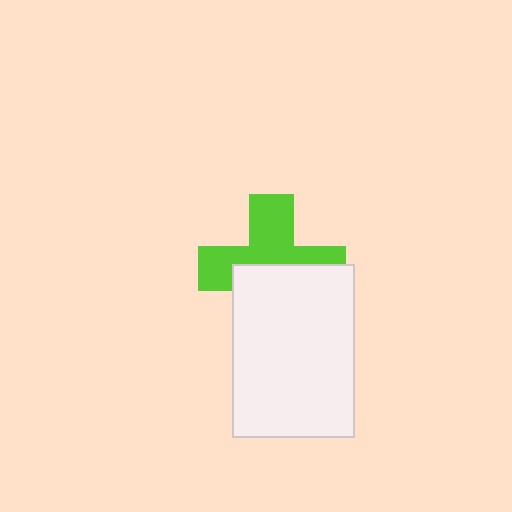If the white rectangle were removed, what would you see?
You would see the complete lime cross.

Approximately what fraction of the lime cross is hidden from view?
Roughly 48% of the lime cross is hidden behind the white rectangle.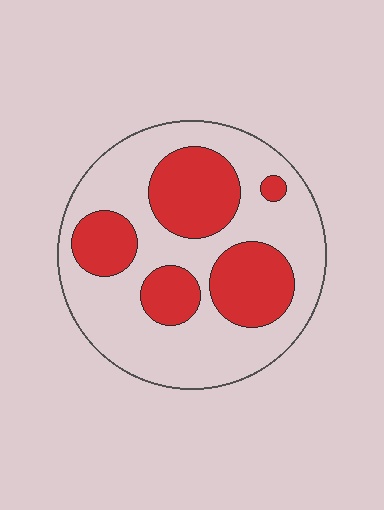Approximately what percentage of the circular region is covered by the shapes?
Approximately 35%.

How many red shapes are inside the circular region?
5.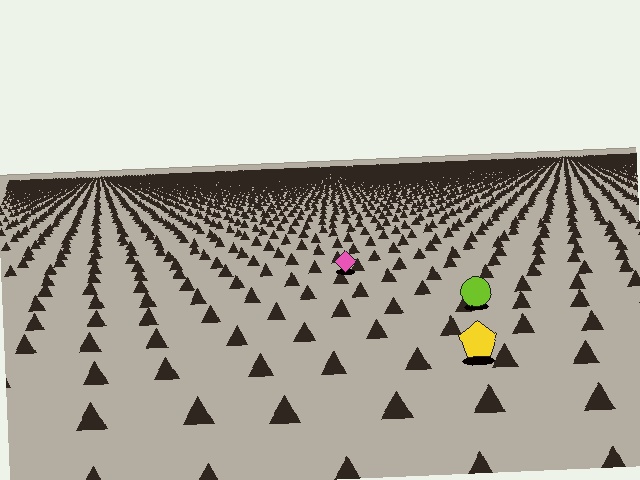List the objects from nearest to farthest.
From nearest to farthest: the yellow pentagon, the lime circle, the pink diamond.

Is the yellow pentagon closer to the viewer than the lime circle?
Yes. The yellow pentagon is closer — you can tell from the texture gradient: the ground texture is coarser near it.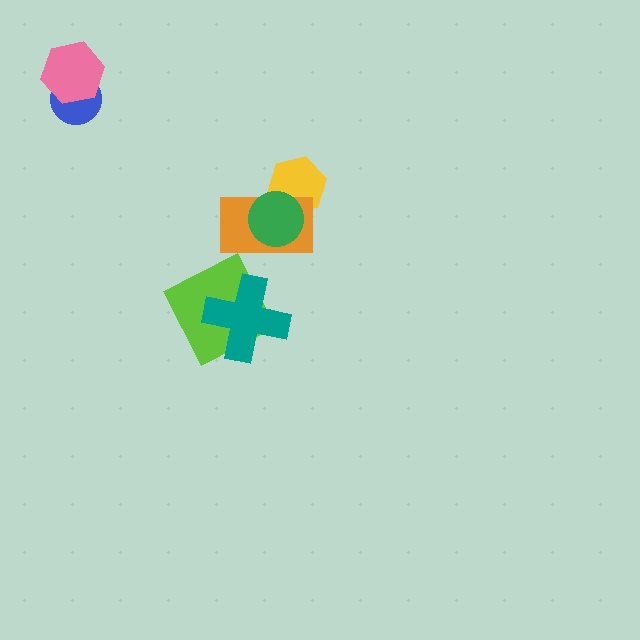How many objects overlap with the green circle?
2 objects overlap with the green circle.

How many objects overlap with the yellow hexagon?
2 objects overlap with the yellow hexagon.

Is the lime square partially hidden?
Yes, it is partially covered by another shape.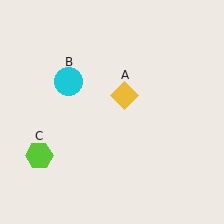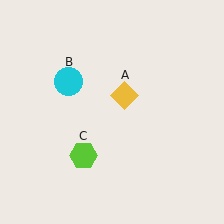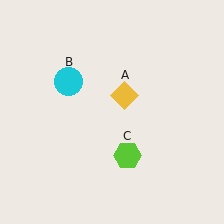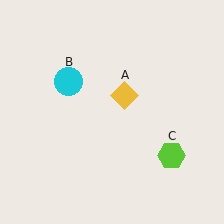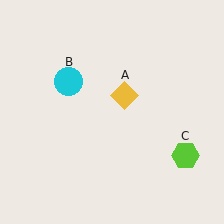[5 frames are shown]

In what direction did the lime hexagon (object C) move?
The lime hexagon (object C) moved right.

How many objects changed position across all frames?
1 object changed position: lime hexagon (object C).